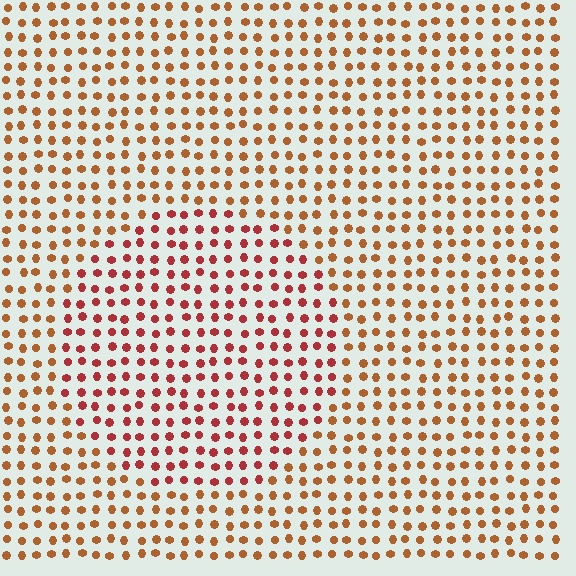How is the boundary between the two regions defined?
The boundary is defined purely by a slight shift in hue (about 29 degrees). Spacing, size, and orientation are identical on both sides.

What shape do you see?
I see a circle.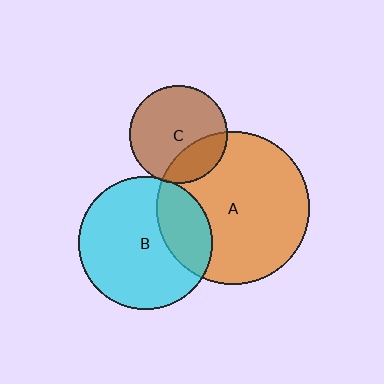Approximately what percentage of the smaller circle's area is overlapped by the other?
Approximately 5%.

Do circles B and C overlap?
Yes.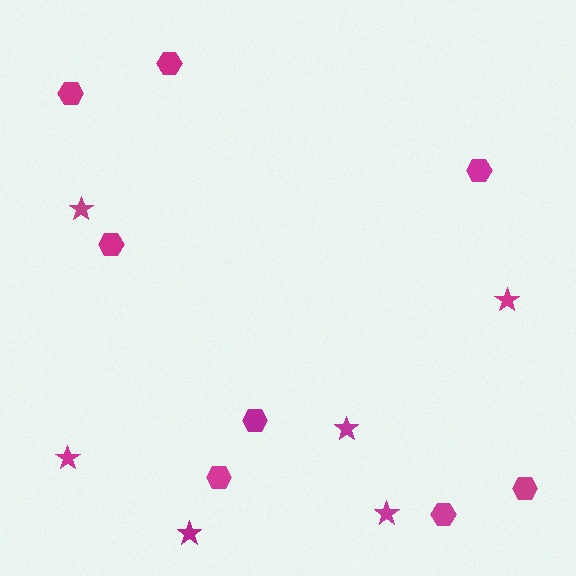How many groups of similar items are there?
There are 2 groups: one group of stars (6) and one group of hexagons (8).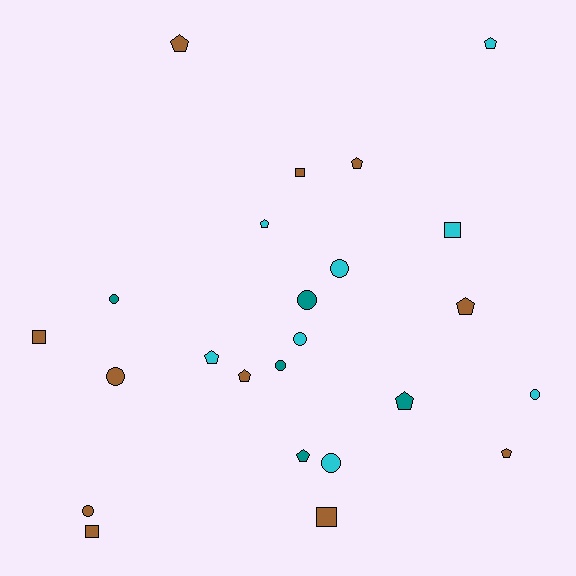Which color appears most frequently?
Brown, with 11 objects.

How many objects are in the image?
There are 24 objects.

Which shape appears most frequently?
Pentagon, with 10 objects.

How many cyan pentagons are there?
There are 3 cyan pentagons.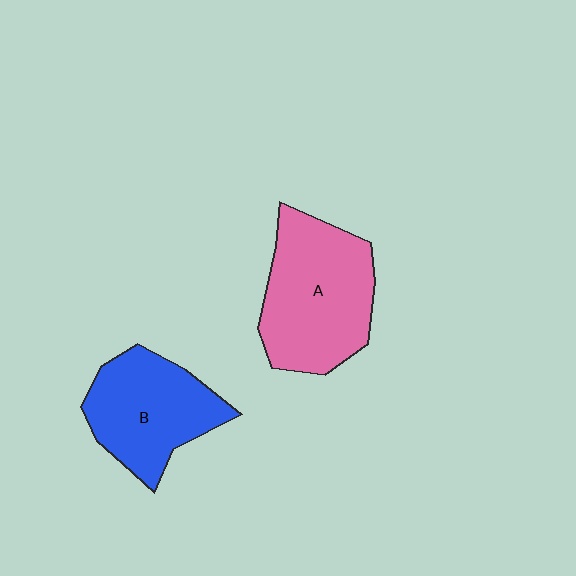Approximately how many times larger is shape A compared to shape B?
Approximately 1.2 times.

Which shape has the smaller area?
Shape B (blue).